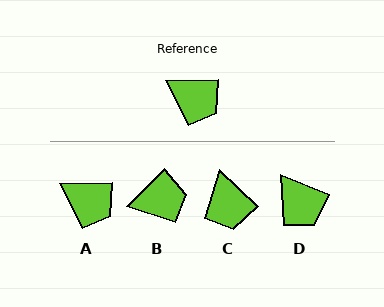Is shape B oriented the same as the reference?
No, it is off by about 44 degrees.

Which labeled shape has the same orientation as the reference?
A.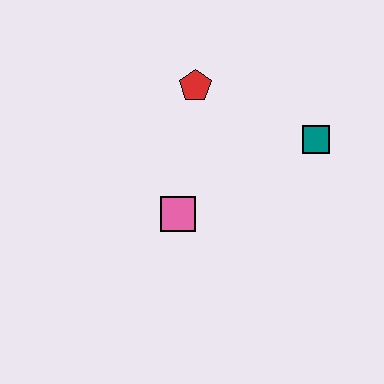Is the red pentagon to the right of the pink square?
Yes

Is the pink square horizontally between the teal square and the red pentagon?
No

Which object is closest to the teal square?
The red pentagon is closest to the teal square.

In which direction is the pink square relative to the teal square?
The pink square is to the left of the teal square.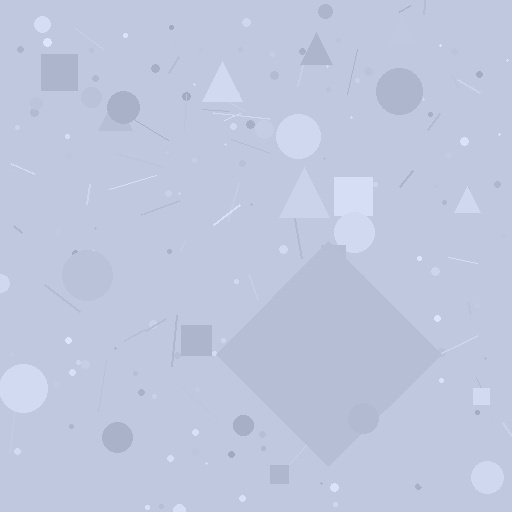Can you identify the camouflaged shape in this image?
The camouflaged shape is a diamond.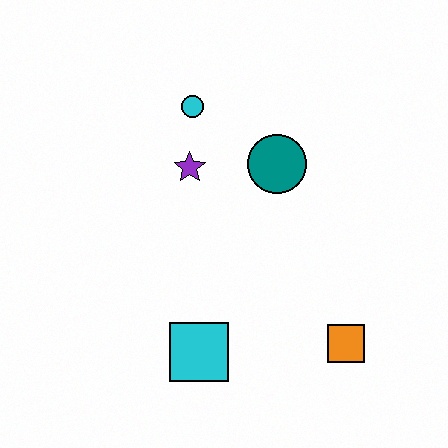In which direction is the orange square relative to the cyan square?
The orange square is to the right of the cyan square.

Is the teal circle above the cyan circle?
No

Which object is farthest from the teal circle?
The cyan square is farthest from the teal circle.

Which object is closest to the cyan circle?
The purple star is closest to the cyan circle.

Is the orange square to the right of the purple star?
Yes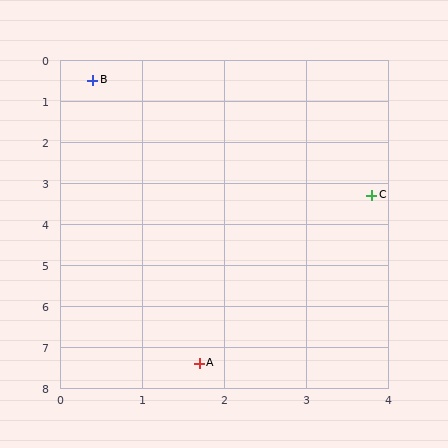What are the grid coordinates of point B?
Point B is at approximately (0.4, 0.5).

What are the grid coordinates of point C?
Point C is at approximately (3.8, 3.3).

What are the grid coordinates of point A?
Point A is at approximately (1.7, 7.4).